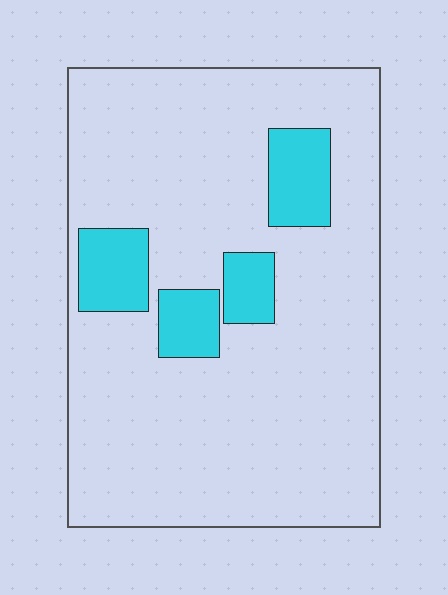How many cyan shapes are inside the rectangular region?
4.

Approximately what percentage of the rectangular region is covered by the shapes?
Approximately 15%.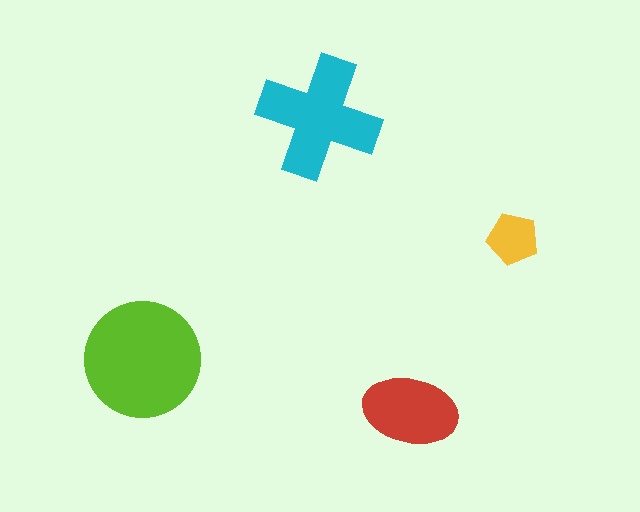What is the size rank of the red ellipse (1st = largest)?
3rd.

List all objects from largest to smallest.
The lime circle, the cyan cross, the red ellipse, the yellow pentagon.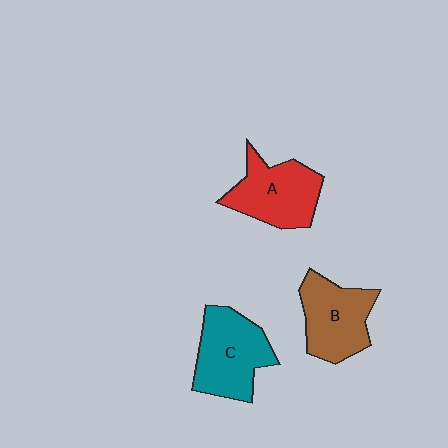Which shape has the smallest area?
Shape B (brown).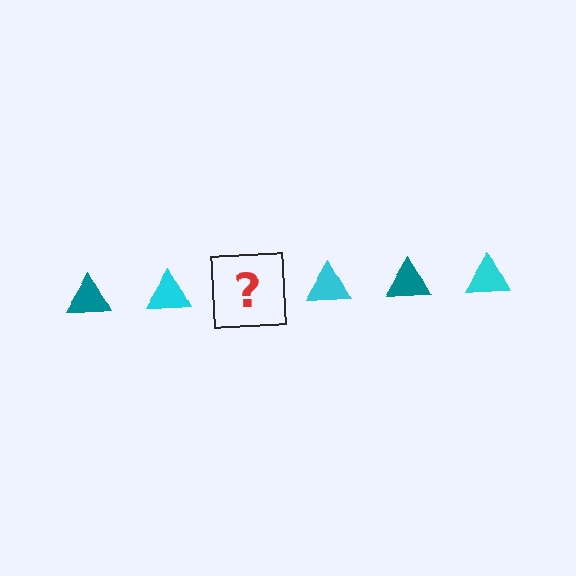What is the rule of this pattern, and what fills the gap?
The rule is that the pattern cycles through teal, cyan triangles. The gap should be filled with a teal triangle.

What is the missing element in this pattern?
The missing element is a teal triangle.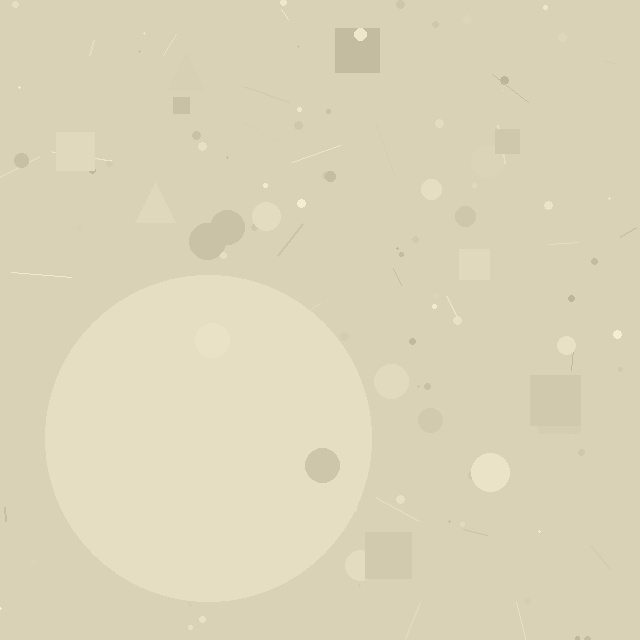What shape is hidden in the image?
A circle is hidden in the image.